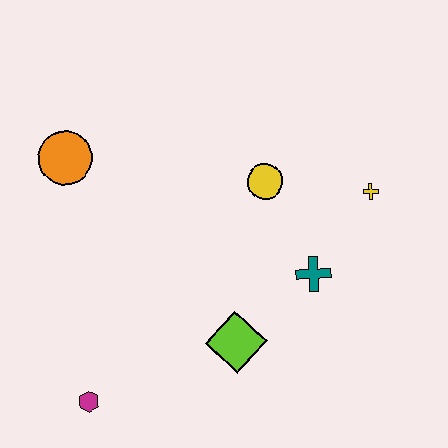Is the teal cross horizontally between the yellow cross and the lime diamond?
Yes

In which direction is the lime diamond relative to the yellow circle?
The lime diamond is below the yellow circle.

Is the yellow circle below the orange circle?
Yes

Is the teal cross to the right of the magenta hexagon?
Yes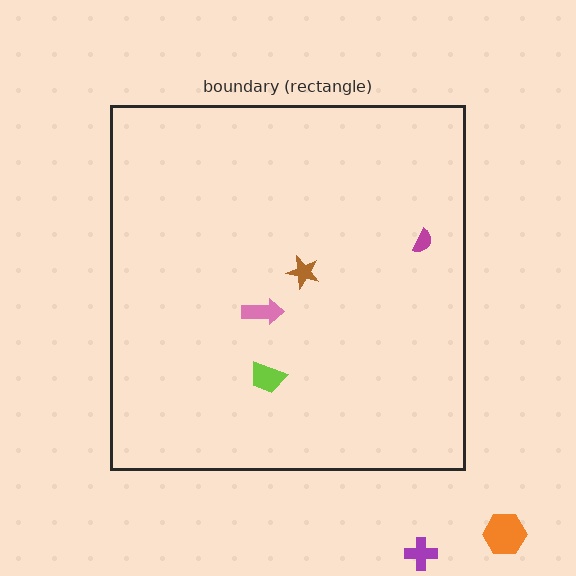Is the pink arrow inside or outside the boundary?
Inside.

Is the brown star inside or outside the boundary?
Inside.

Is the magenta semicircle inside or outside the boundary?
Inside.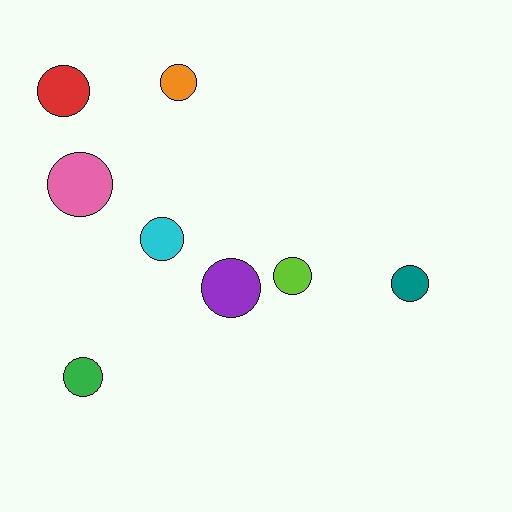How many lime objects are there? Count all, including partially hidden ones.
There is 1 lime object.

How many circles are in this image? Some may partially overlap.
There are 8 circles.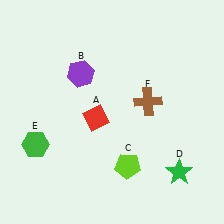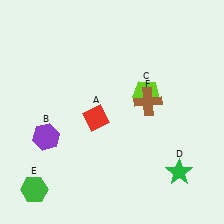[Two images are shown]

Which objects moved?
The objects that moved are: the purple hexagon (B), the lime pentagon (C), the green hexagon (E).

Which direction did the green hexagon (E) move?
The green hexagon (E) moved down.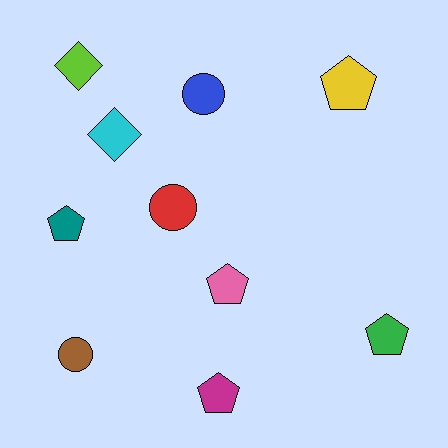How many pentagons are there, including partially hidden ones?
There are 5 pentagons.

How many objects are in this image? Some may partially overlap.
There are 10 objects.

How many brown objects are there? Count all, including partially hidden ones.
There is 1 brown object.